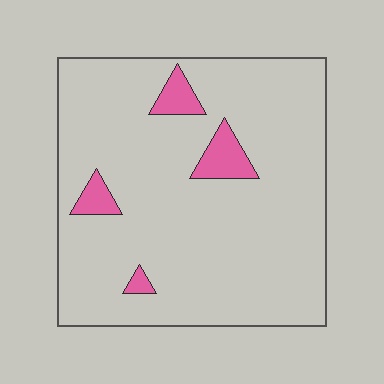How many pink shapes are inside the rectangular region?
4.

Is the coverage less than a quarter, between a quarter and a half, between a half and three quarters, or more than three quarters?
Less than a quarter.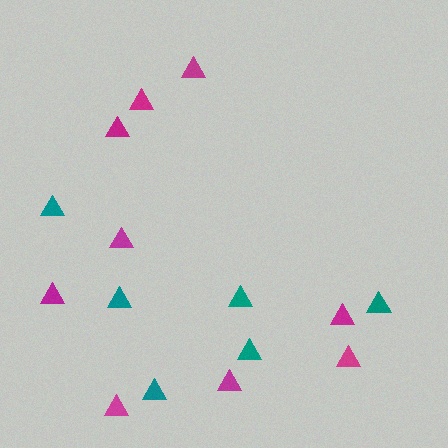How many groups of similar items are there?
There are 2 groups: one group of teal triangles (6) and one group of magenta triangles (9).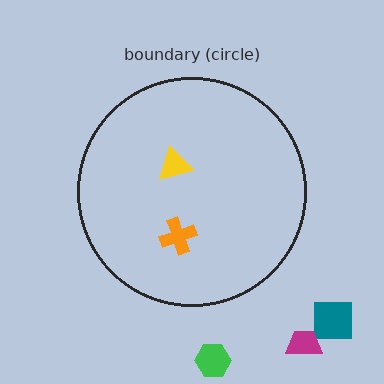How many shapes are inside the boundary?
2 inside, 3 outside.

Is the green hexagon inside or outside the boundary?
Outside.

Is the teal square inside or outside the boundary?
Outside.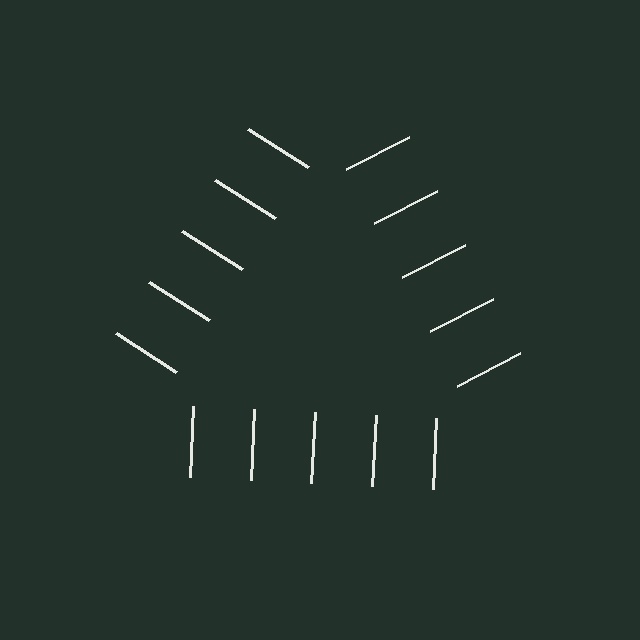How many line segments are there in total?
15 — 5 along each of the 3 edges.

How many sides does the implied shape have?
3 sides — the line-ends trace a triangle.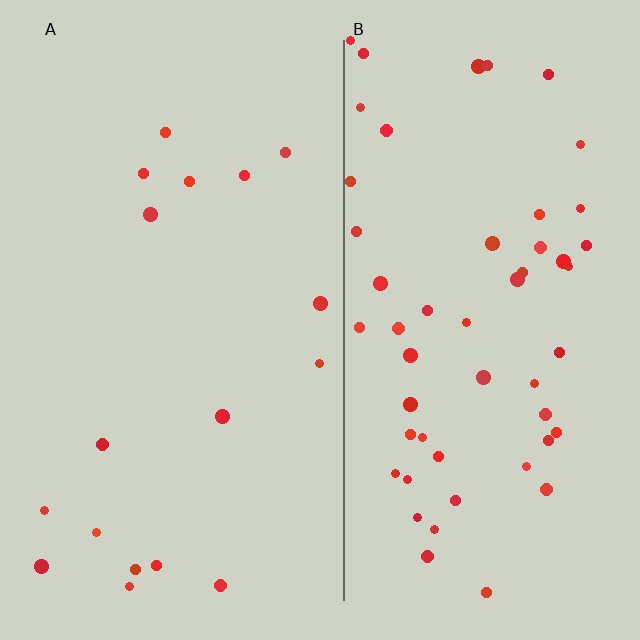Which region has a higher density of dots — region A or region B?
B (the right).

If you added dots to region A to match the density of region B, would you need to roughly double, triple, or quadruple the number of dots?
Approximately triple.